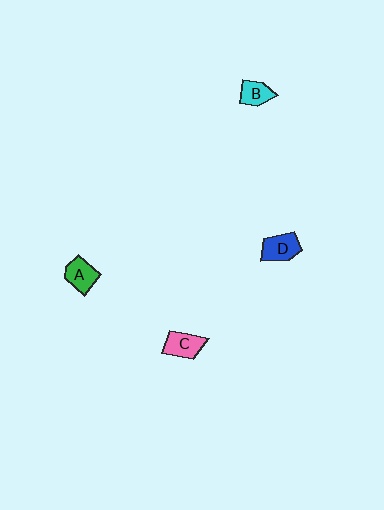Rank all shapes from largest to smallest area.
From largest to smallest: D (blue), C (pink), A (green), B (cyan).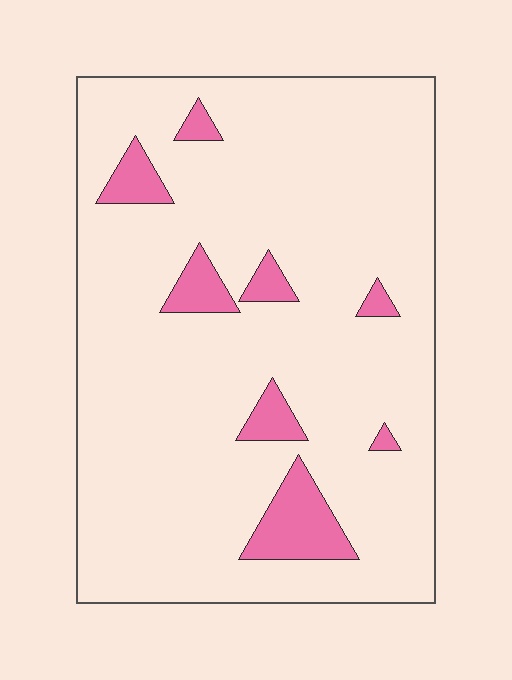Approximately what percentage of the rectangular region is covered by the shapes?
Approximately 10%.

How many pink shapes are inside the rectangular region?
8.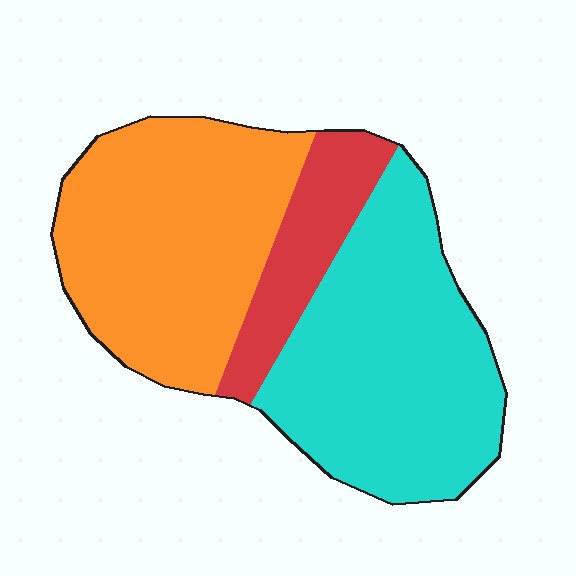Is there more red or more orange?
Orange.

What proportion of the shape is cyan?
Cyan takes up about two fifths (2/5) of the shape.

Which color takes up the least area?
Red, at roughly 15%.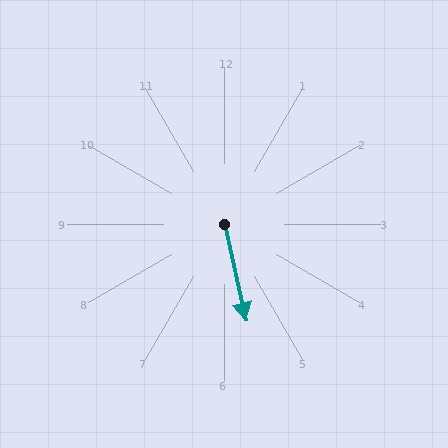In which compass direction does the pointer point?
South.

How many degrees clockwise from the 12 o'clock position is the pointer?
Approximately 167 degrees.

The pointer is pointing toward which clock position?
Roughly 6 o'clock.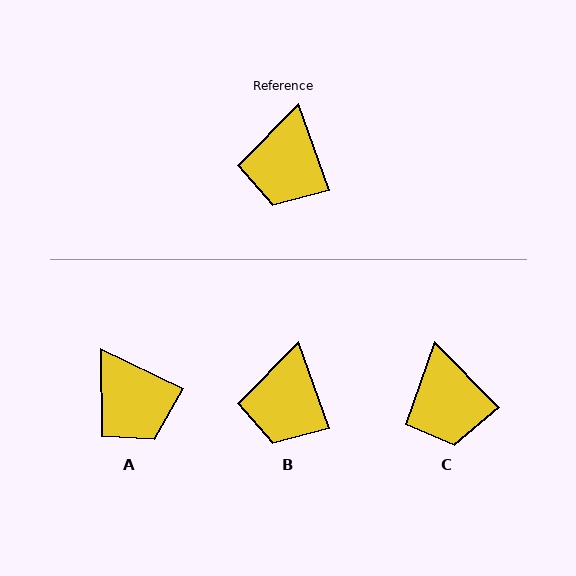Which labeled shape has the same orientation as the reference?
B.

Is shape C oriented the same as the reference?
No, it is off by about 25 degrees.